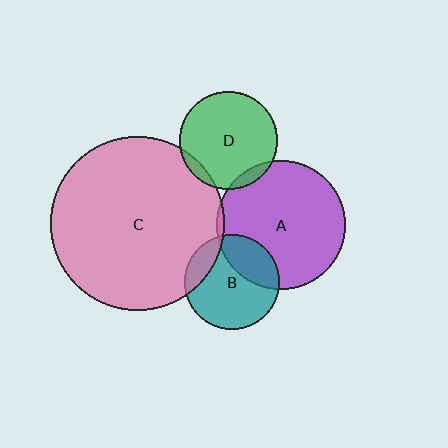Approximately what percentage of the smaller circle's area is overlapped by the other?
Approximately 5%.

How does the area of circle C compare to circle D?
Approximately 3.1 times.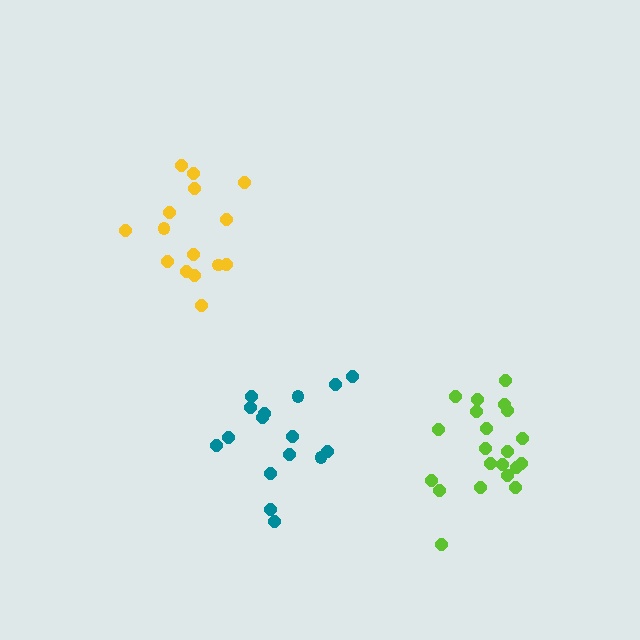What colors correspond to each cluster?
The clusters are colored: teal, lime, yellow.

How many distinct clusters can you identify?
There are 3 distinct clusters.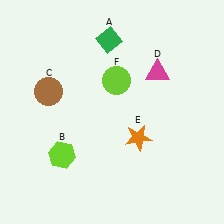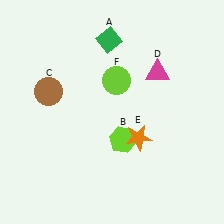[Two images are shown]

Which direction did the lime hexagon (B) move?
The lime hexagon (B) moved right.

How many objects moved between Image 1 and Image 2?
1 object moved between the two images.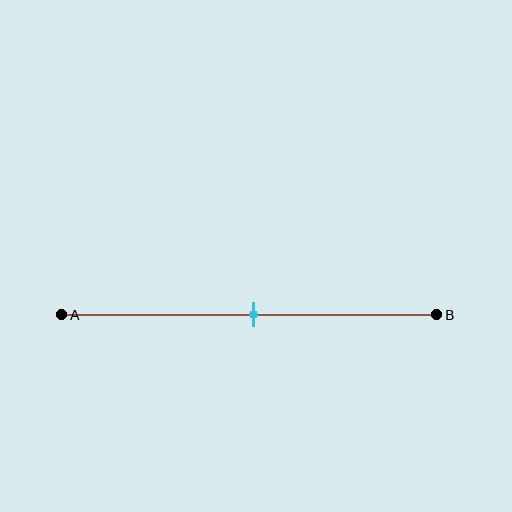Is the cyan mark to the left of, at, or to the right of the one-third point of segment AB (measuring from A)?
The cyan mark is to the right of the one-third point of segment AB.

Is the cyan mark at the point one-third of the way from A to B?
No, the mark is at about 50% from A, not at the 33% one-third point.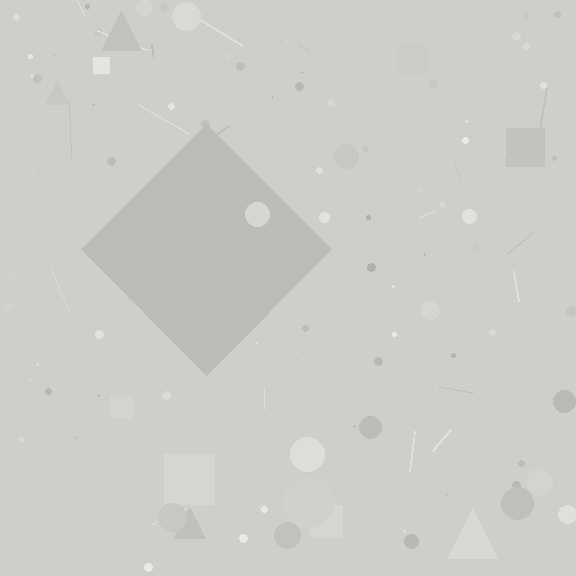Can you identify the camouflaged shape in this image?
The camouflaged shape is a diamond.